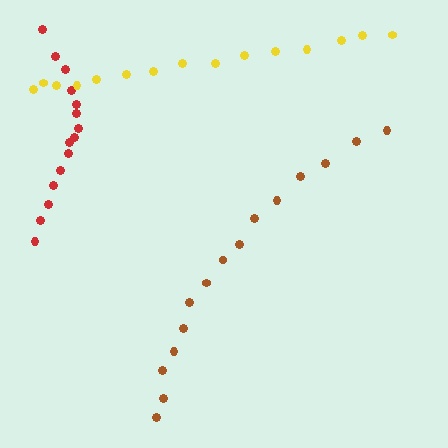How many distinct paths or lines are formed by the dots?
There are 3 distinct paths.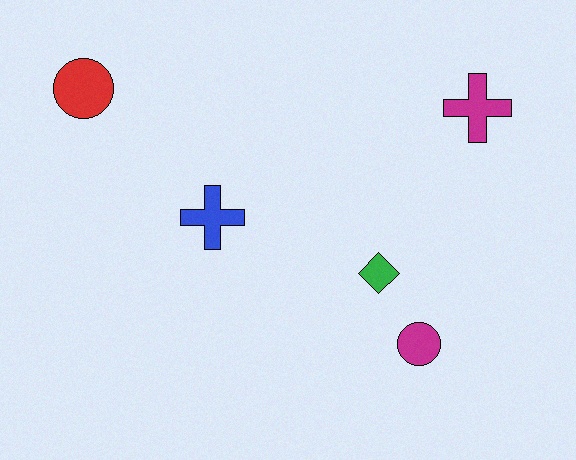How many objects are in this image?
There are 5 objects.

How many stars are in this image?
There are no stars.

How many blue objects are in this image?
There is 1 blue object.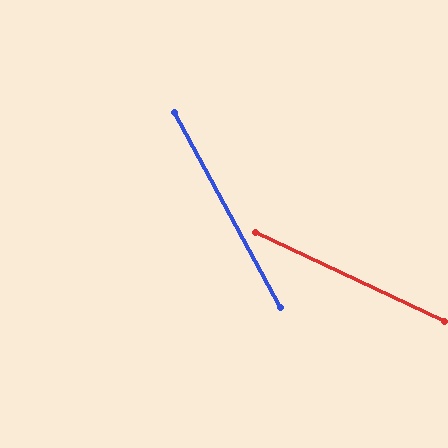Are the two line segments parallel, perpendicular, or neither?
Neither parallel nor perpendicular — they differ by about 36°.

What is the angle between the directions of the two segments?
Approximately 36 degrees.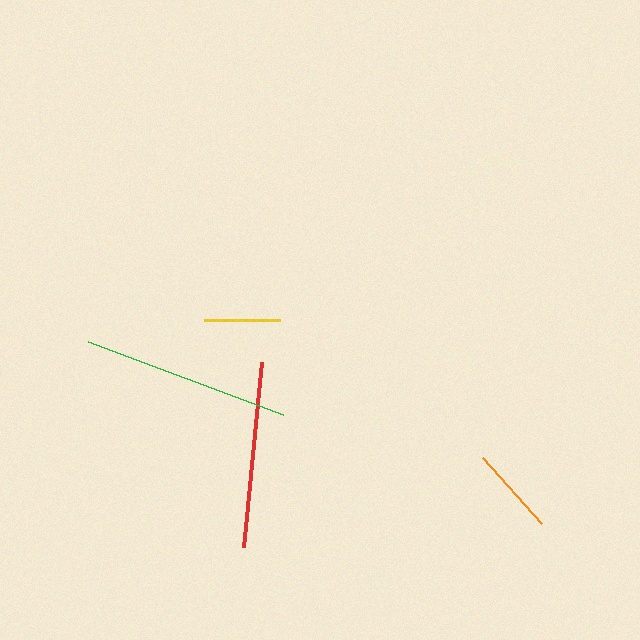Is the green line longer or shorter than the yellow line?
The green line is longer than the yellow line.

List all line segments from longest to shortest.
From longest to shortest: green, red, orange, yellow.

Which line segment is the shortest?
The yellow line is the shortest at approximately 75 pixels.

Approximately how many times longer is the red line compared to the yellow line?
The red line is approximately 2.5 times the length of the yellow line.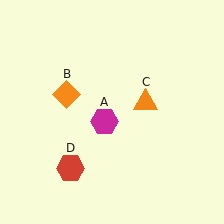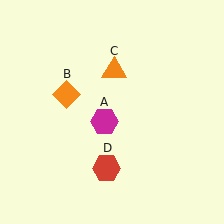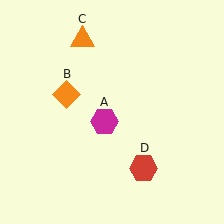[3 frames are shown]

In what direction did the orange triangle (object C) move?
The orange triangle (object C) moved up and to the left.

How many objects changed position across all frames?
2 objects changed position: orange triangle (object C), red hexagon (object D).